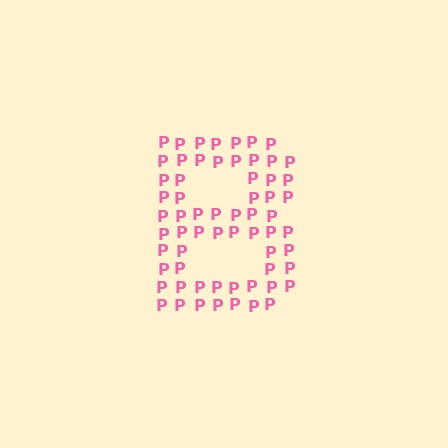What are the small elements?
The small elements are letter P's.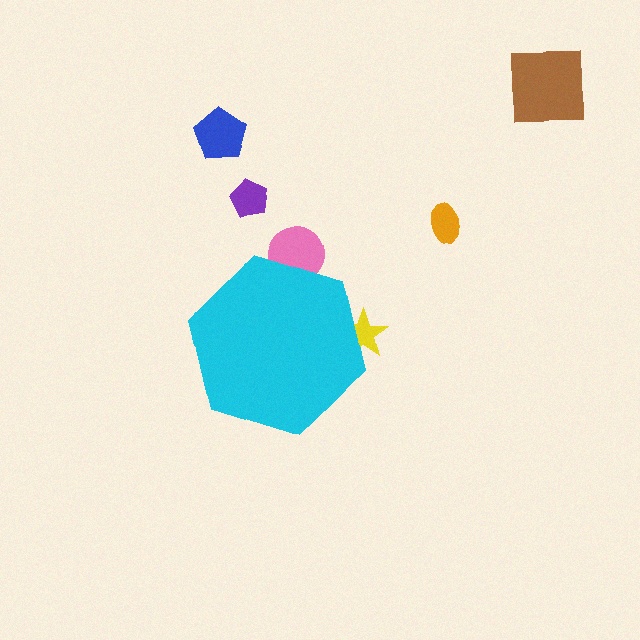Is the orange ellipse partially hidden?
No, the orange ellipse is fully visible.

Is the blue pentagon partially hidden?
No, the blue pentagon is fully visible.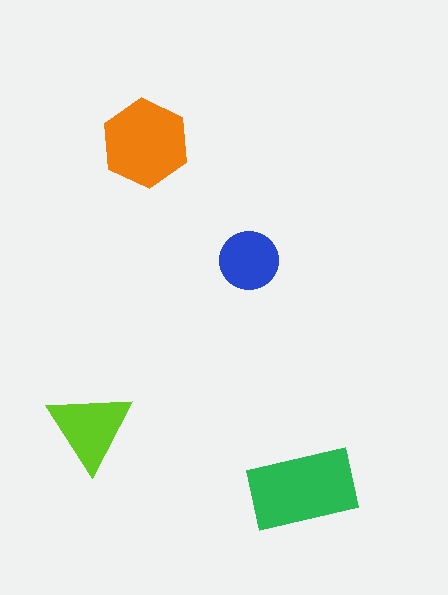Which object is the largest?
The green rectangle.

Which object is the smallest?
The blue circle.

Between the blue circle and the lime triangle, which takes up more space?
The lime triangle.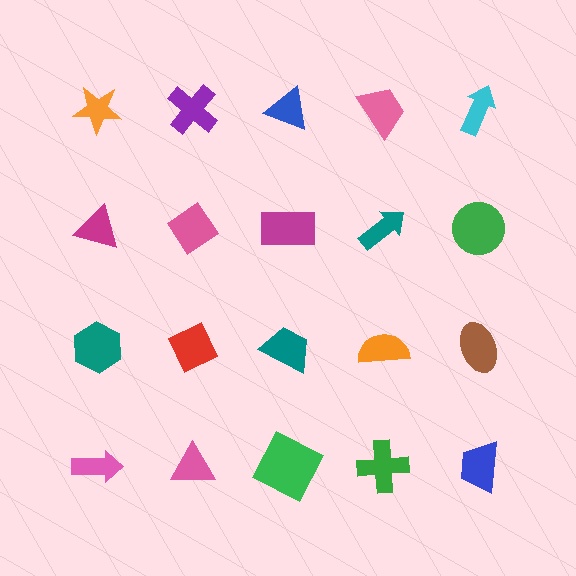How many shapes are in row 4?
5 shapes.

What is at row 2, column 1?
A magenta triangle.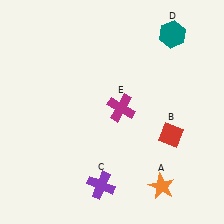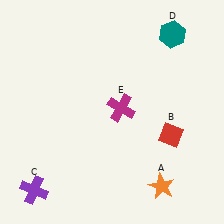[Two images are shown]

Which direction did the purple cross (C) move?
The purple cross (C) moved left.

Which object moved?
The purple cross (C) moved left.